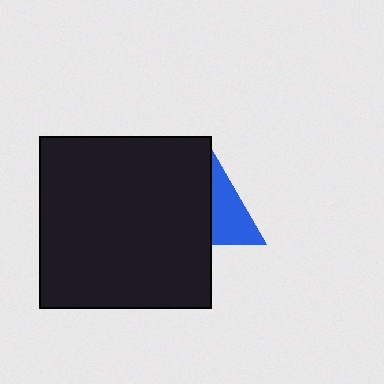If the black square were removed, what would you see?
You would see the complete blue triangle.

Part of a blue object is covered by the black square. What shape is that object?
It is a triangle.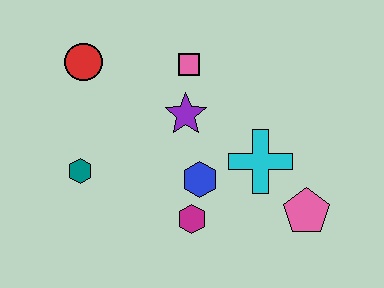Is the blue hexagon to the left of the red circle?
No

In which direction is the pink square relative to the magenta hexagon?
The pink square is above the magenta hexagon.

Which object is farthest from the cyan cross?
The red circle is farthest from the cyan cross.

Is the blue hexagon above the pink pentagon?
Yes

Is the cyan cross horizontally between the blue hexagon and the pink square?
No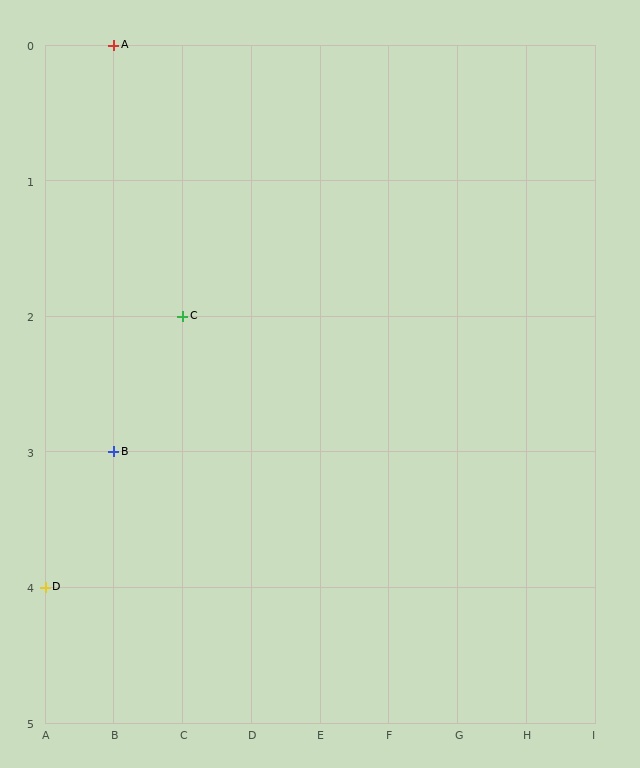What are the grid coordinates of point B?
Point B is at grid coordinates (B, 3).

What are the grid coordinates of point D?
Point D is at grid coordinates (A, 4).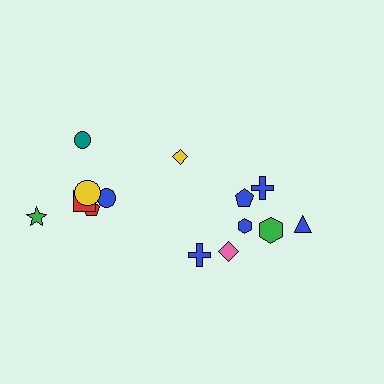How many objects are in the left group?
There are 6 objects.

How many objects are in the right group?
There are 8 objects.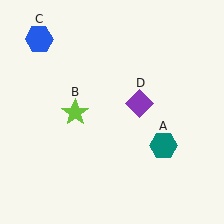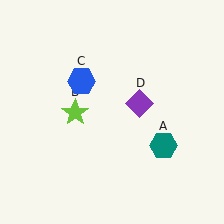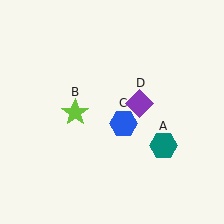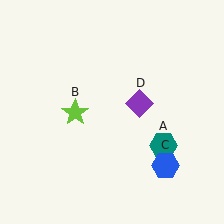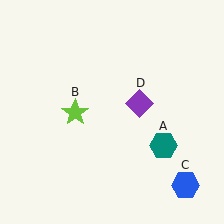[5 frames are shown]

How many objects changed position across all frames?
1 object changed position: blue hexagon (object C).